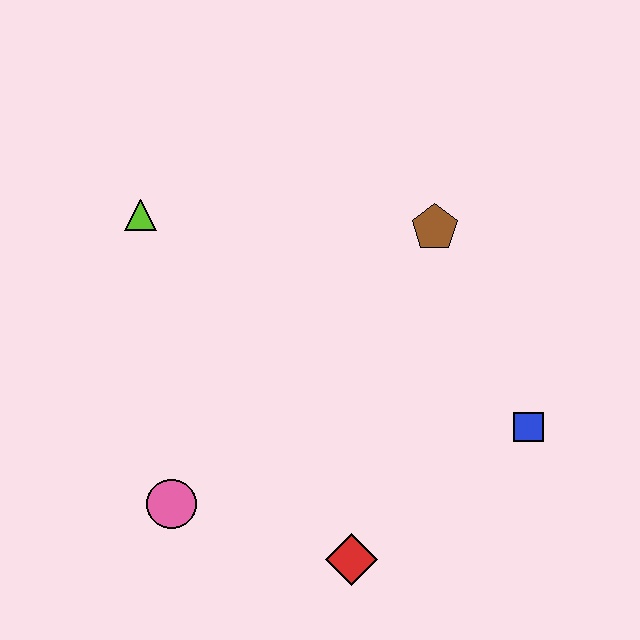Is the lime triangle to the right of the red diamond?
No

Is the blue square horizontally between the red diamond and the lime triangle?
No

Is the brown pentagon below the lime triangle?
Yes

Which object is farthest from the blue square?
The lime triangle is farthest from the blue square.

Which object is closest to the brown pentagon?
The blue square is closest to the brown pentagon.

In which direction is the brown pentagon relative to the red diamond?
The brown pentagon is above the red diamond.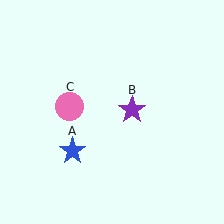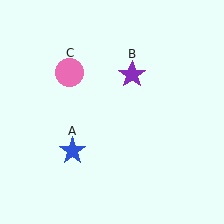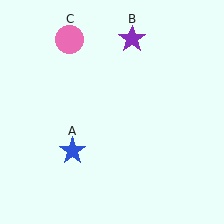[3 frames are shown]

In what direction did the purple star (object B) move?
The purple star (object B) moved up.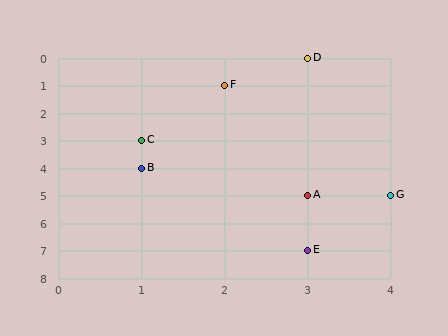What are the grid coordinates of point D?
Point D is at grid coordinates (3, 0).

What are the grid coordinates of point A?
Point A is at grid coordinates (3, 5).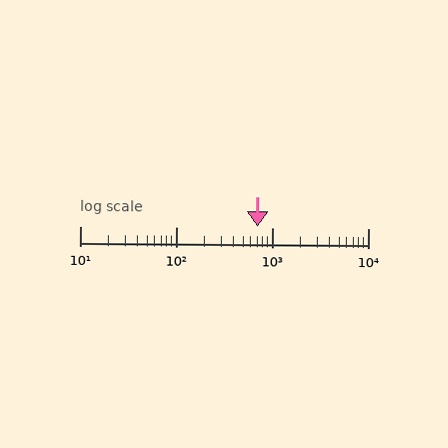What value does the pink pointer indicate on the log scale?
The pointer indicates approximately 700.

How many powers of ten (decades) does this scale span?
The scale spans 3 decades, from 10 to 10000.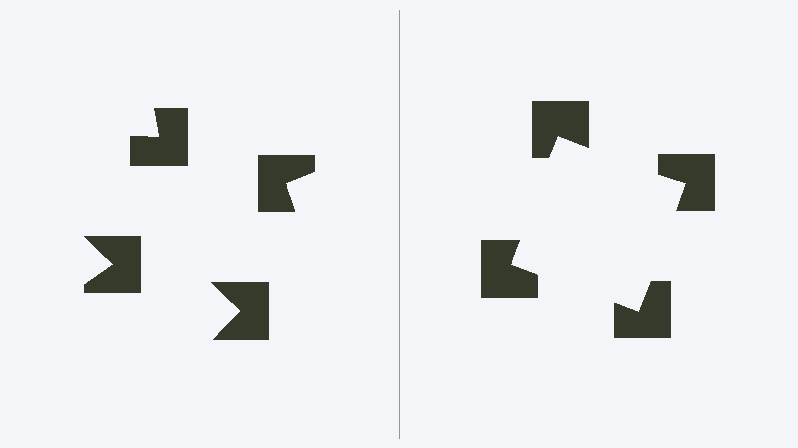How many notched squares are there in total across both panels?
8 — 4 on each side.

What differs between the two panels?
The notched squares are positioned identically on both sides; only the wedge orientations differ. On the right they align to a square; on the left they are misaligned.